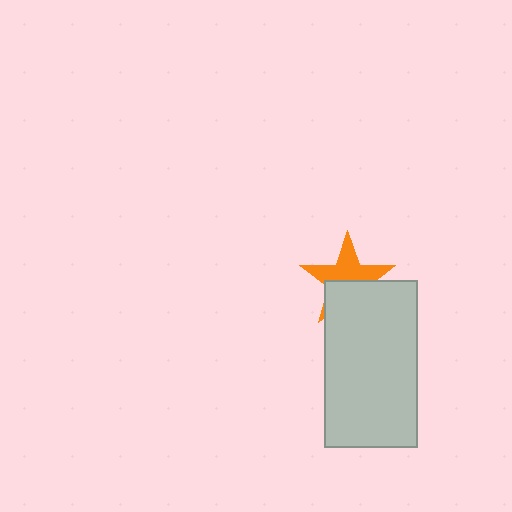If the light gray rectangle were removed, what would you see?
You would see the complete orange star.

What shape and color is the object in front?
The object in front is a light gray rectangle.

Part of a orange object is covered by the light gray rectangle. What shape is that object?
It is a star.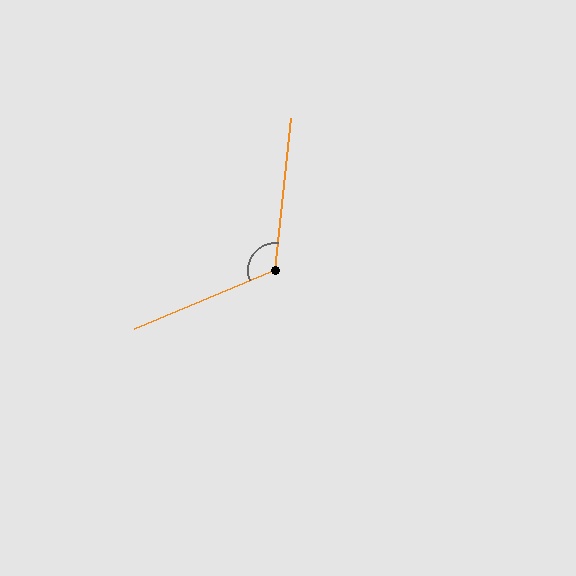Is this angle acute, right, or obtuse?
It is obtuse.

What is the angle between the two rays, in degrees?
Approximately 118 degrees.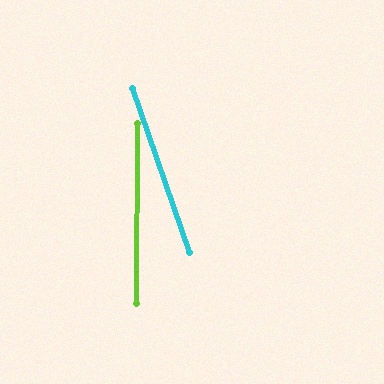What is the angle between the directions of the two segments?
Approximately 19 degrees.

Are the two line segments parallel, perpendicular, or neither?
Neither parallel nor perpendicular — they differ by about 19°.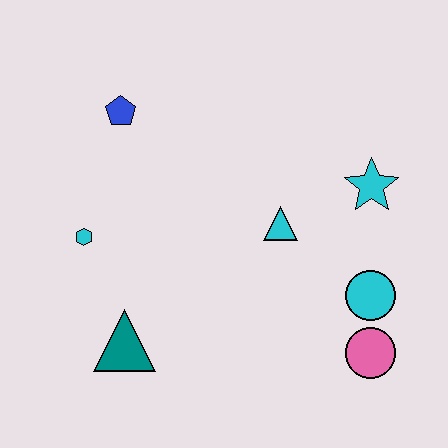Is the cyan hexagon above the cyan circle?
Yes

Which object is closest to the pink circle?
The cyan circle is closest to the pink circle.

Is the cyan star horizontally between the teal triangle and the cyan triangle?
No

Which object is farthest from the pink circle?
The blue pentagon is farthest from the pink circle.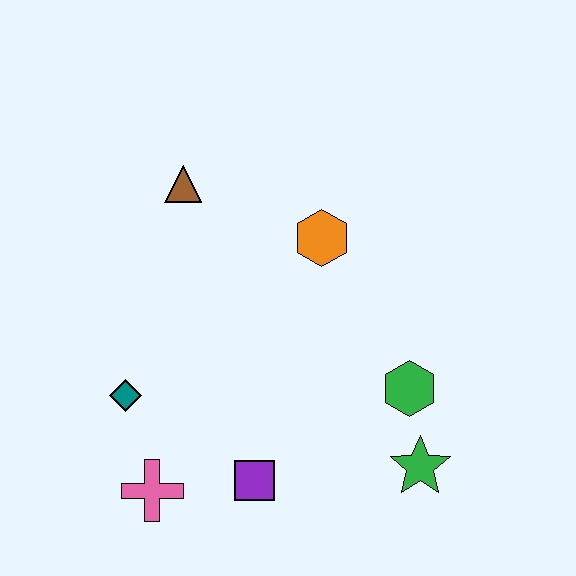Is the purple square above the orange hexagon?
No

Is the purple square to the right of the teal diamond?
Yes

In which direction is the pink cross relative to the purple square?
The pink cross is to the left of the purple square.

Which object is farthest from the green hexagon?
The brown triangle is farthest from the green hexagon.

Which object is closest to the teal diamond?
The pink cross is closest to the teal diamond.